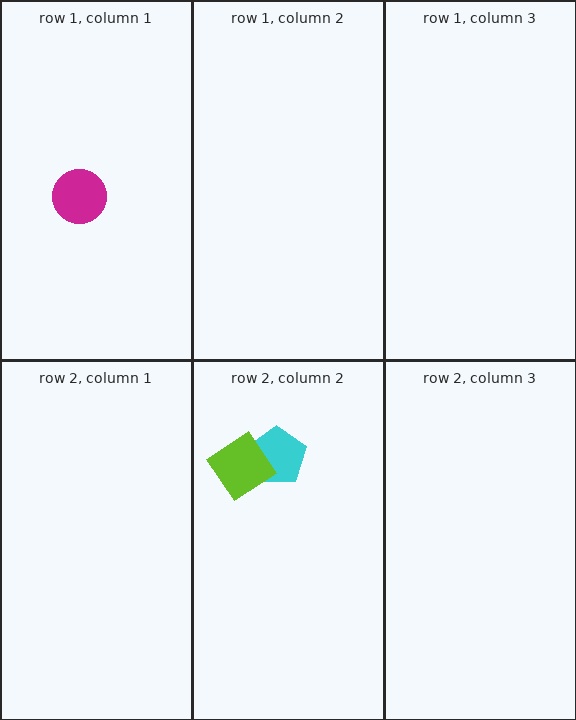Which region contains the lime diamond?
The row 2, column 2 region.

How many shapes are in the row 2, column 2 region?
2.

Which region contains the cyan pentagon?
The row 2, column 2 region.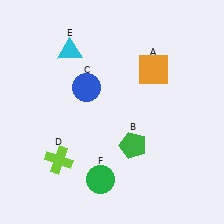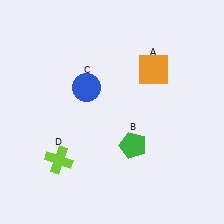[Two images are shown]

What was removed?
The cyan triangle (E), the green circle (F) were removed in Image 2.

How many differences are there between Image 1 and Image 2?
There are 2 differences between the two images.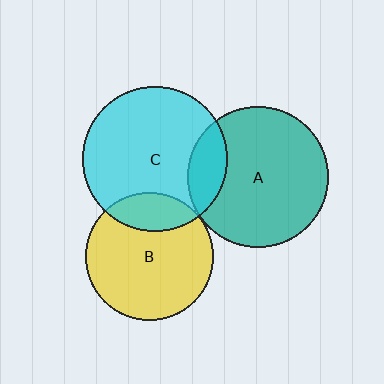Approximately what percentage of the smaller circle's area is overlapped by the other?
Approximately 15%.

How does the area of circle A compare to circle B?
Approximately 1.2 times.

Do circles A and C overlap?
Yes.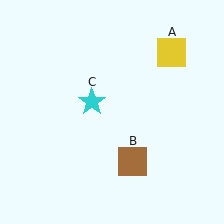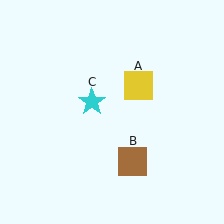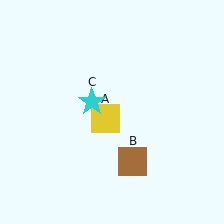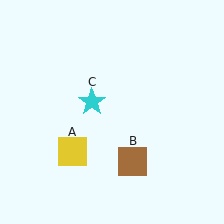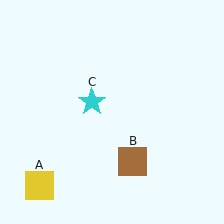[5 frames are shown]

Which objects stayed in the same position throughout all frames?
Brown square (object B) and cyan star (object C) remained stationary.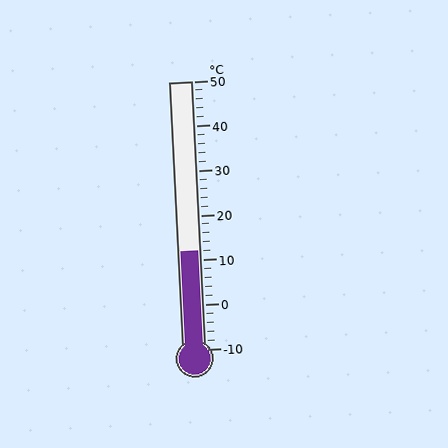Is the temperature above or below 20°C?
The temperature is below 20°C.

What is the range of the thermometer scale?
The thermometer scale ranges from -10°C to 50°C.